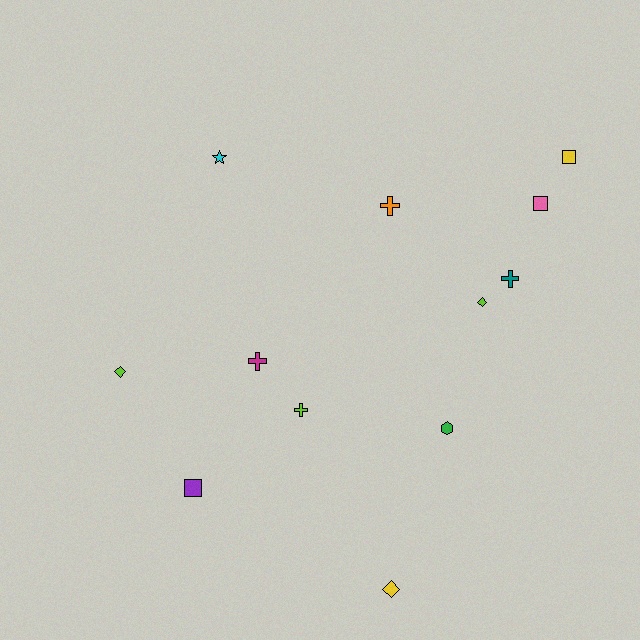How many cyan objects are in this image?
There is 1 cyan object.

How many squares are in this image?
There are 3 squares.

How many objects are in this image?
There are 12 objects.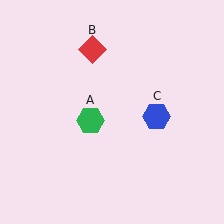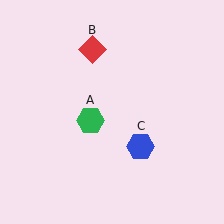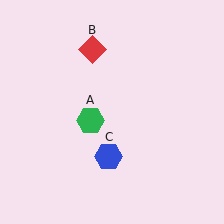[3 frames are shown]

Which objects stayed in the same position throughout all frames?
Green hexagon (object A) and red diamond (object B) remained stationary.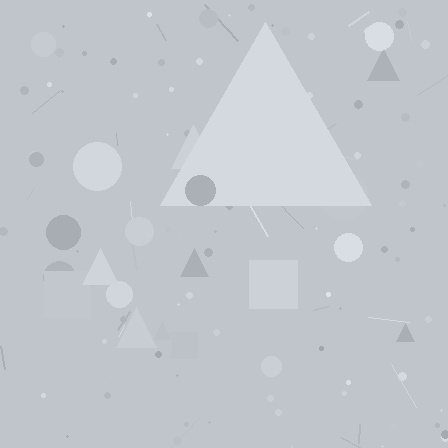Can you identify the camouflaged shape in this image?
The camouflaged shape is a triangle.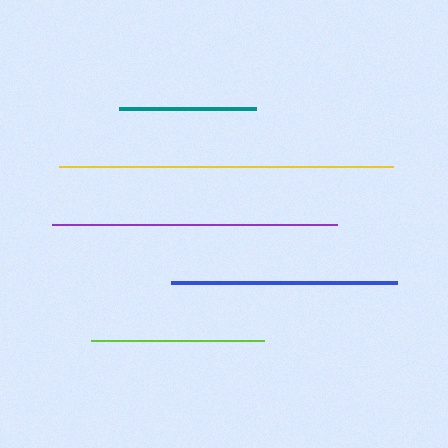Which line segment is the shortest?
The teal line is the shortest at approximately 137 pixels.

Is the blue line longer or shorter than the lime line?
The blue line is longer than the lime line.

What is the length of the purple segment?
The purple segment is approximately 286 pixels long.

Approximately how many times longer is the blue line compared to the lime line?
The blue line is approximately 1.3 times the length of the lime line.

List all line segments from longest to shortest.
From longest to shortest: yellow, purple, blue, lime, teal.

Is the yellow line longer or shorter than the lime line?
The yellow line is longer than the lime line.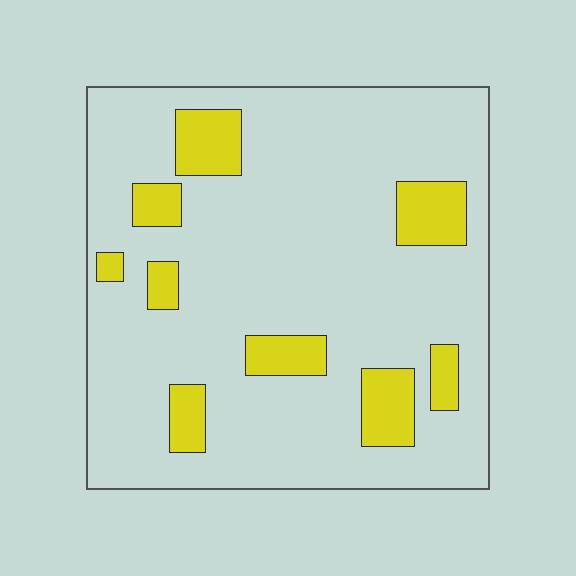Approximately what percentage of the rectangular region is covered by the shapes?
Approximately 15%.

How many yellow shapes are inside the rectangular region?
9.